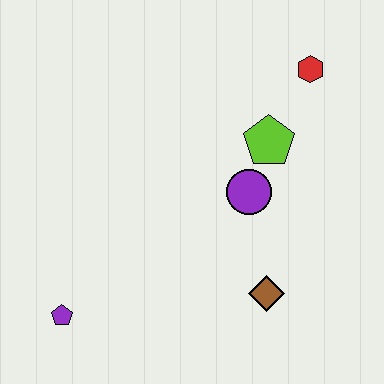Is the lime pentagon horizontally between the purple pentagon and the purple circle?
No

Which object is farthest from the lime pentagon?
The purple pentagon is farthest from the lime pentagon.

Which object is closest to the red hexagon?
The lime pentagon is closest to the red hexagon.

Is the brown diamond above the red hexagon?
No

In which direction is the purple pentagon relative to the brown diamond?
The purple pentagon is to the left of the brown diamond.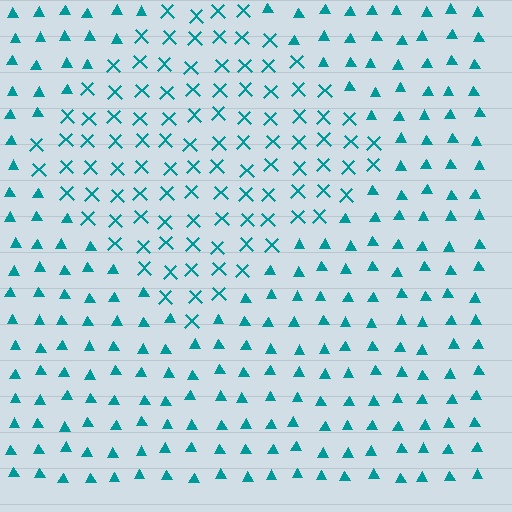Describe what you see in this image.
The image is filled with small teal elements arranged in a uniform grid. A diamond-shaped region contains X marks, while the surrounding area contains triangles. The boundary is defined purely by the change in element shape.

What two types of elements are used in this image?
The image uses X marks inside the diamond region and triangles outside it.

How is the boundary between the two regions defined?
The boundary is defined by a change in element shape: X marks inside vs. triangles outside. All elements share the same color and spacing.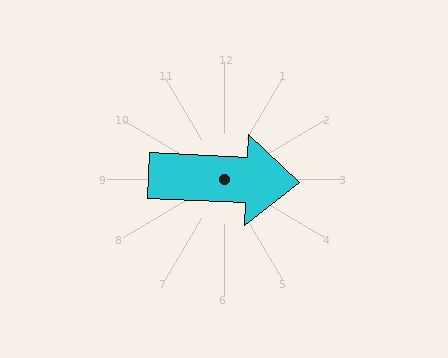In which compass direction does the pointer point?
East.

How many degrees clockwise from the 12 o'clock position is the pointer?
Approximately 93 degrees.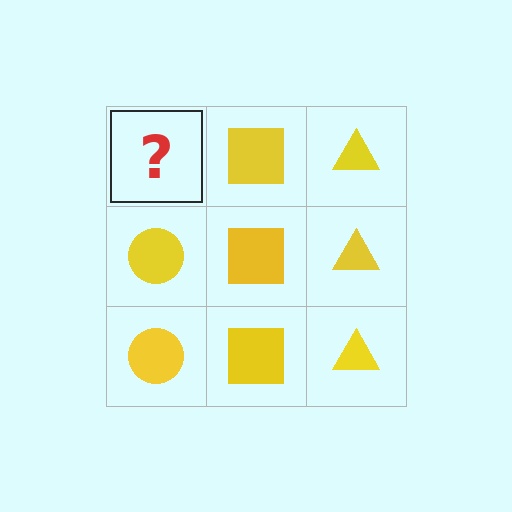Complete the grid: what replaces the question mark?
The question mark should be replaced with a yellow circle.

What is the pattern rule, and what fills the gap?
The rule is that each column has a consistent shape. The gap should be filled with a yellow circle.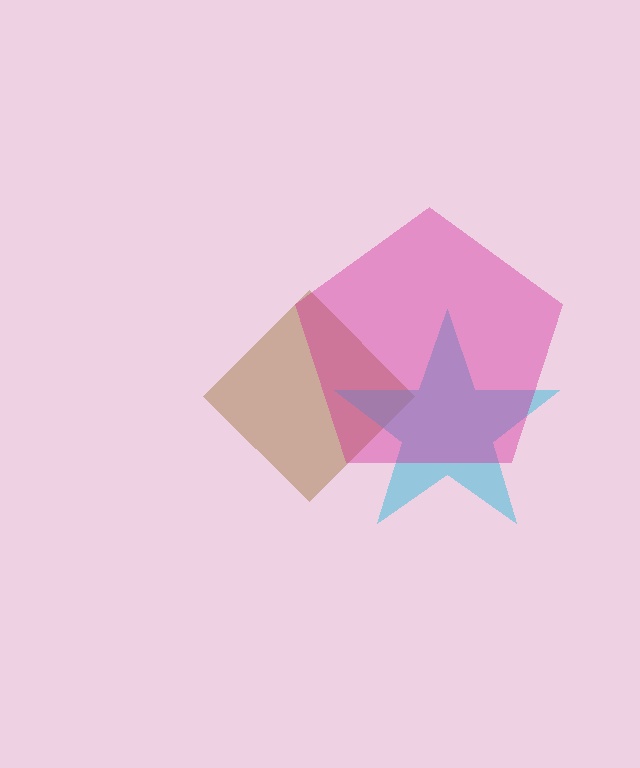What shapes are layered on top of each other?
The layered shapes are: a brown diamond, a cyan star, a magenta pentagon.